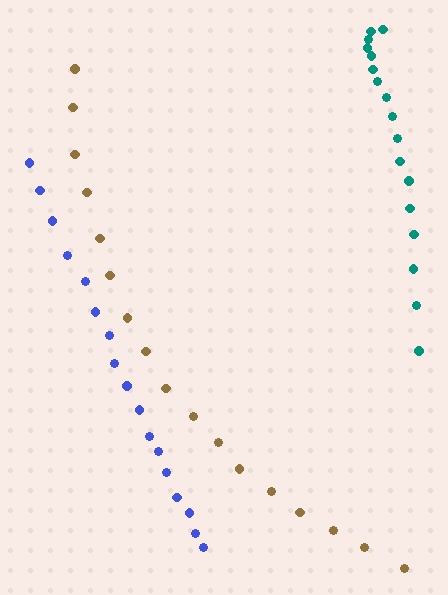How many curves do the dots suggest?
There are 3 distinct paths.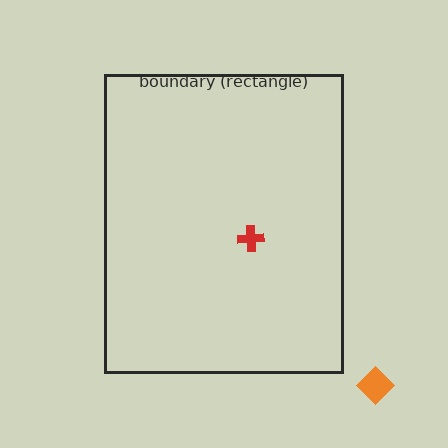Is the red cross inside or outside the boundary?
Inside.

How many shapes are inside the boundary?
1 inside, 1 outside.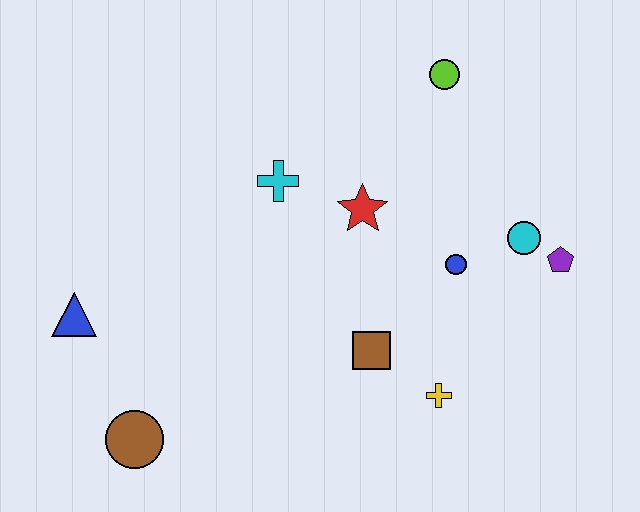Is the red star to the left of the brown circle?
No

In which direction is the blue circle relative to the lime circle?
The blue circle is below the lime circle.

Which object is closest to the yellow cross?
The brown square is closest to the yellow cross.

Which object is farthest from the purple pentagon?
The blue triangle is farthest from the purple pentagon.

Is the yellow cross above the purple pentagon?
No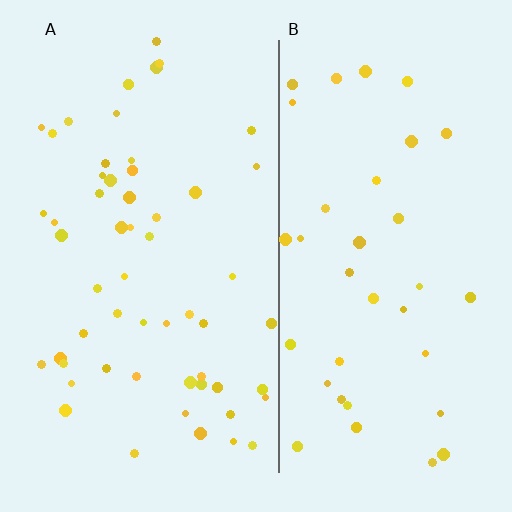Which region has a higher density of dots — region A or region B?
A (the left).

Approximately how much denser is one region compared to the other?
Approximately 1.5× — region A over region B.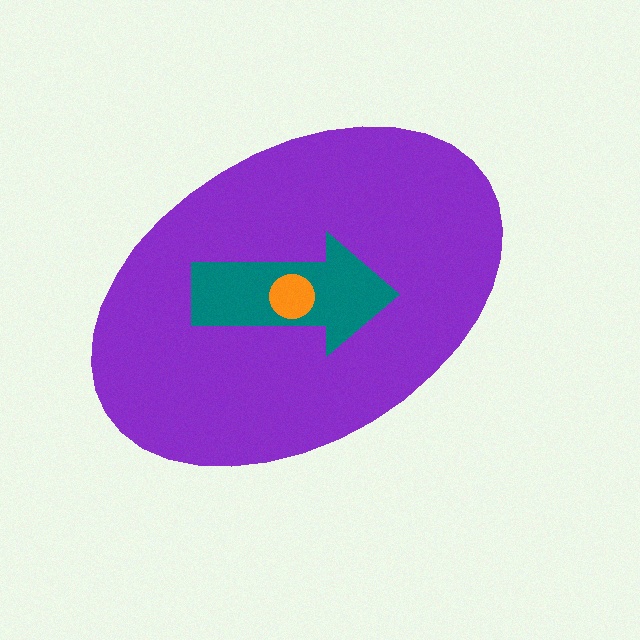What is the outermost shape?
The purple ellipse.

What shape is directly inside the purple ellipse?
The teal arrow.